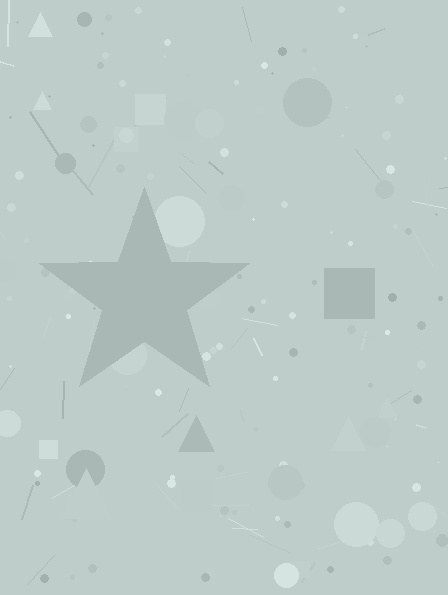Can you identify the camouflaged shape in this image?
The camouflaged shape is a star.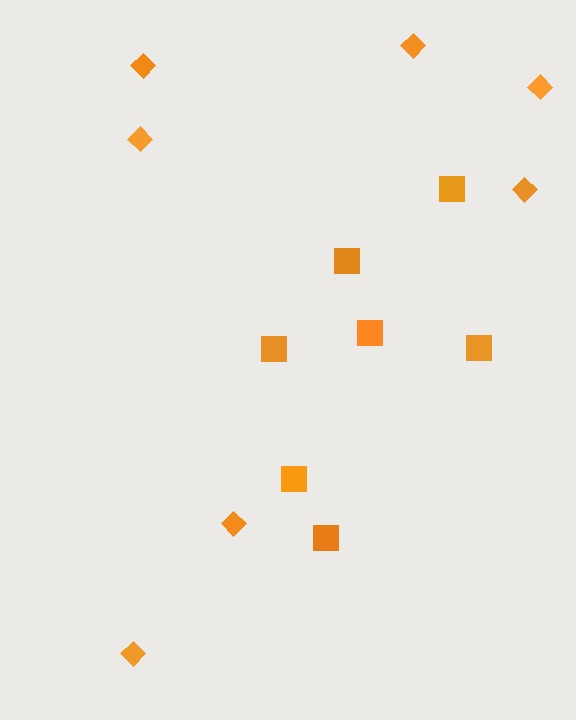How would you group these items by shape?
There are 2 groups: one group of diamonds (7) and one group of squares (7).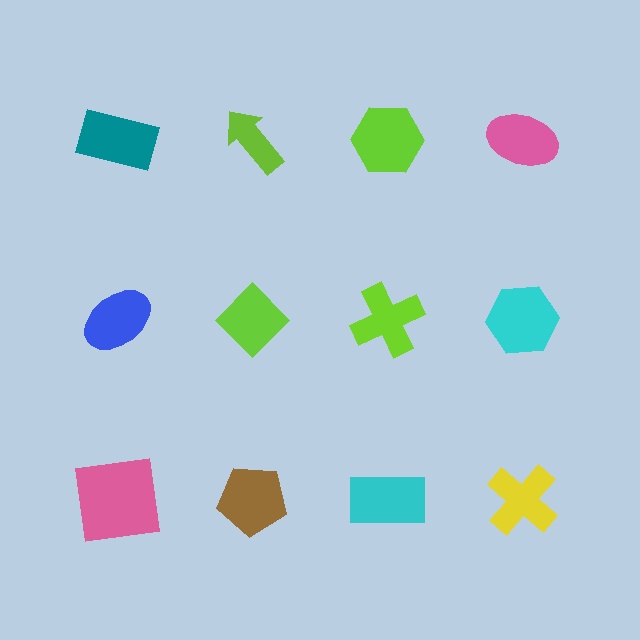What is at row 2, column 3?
A lime cross.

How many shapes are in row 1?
4 shapes.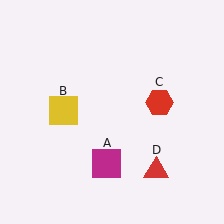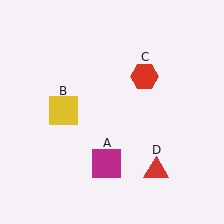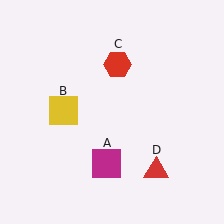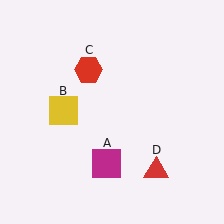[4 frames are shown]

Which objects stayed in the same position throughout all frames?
Magenta square (object A) and yellow square (object B) and red triangle (object D) remained stationary.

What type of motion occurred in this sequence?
The red hexagon (object C) rotated counterclockwise around the center of the scene.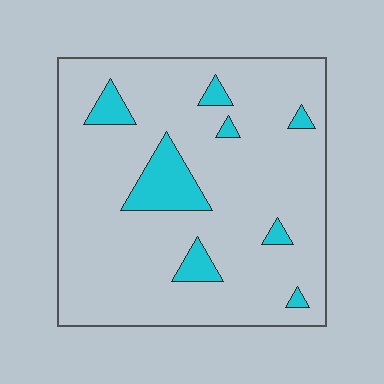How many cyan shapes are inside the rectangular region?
8.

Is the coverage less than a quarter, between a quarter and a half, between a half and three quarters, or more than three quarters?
Less than a quarter.